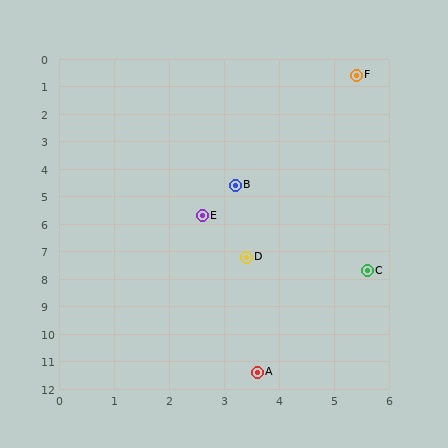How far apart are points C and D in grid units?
Points C and D are about 2.3 grid units apart.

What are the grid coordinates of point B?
Point B is at approximately (3.2, 4.6).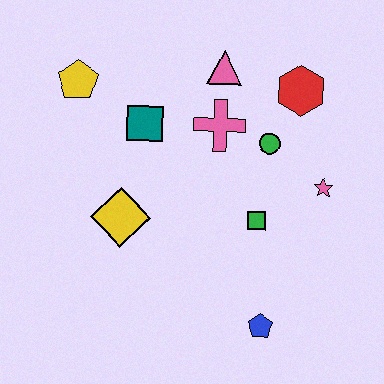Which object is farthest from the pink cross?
The blue pentagon is farthest from the pink cross.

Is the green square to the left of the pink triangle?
No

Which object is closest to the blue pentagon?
The green square is closest to the blue pentagon.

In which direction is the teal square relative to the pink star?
The teal square is to the left of the pink star.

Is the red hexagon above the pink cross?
Yes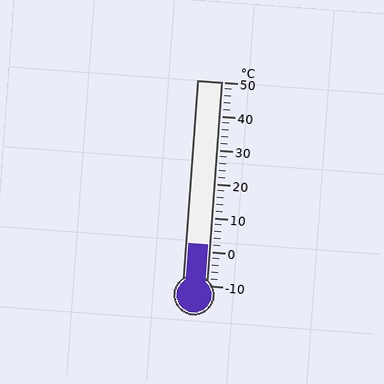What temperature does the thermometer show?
The thermometer shows approximately 2°C.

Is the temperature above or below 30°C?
The temperature is below 30°C.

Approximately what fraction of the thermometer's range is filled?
The thermometer is filled to approximately 20% of its range.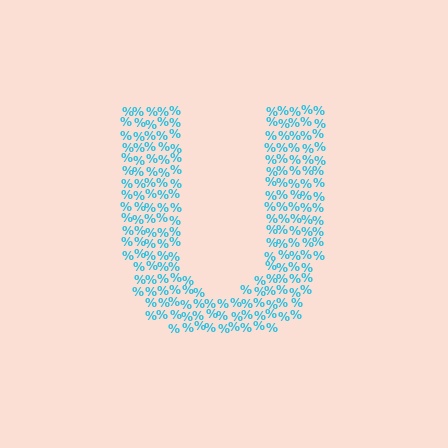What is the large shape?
The large shape is the letter U.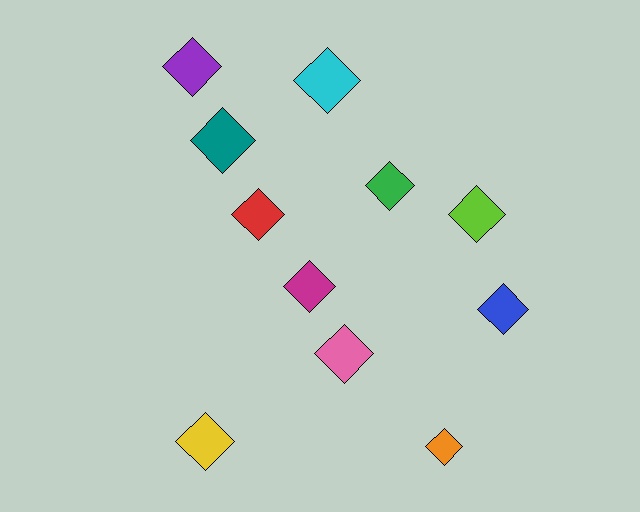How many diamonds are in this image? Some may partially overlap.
There are 11 diamonds.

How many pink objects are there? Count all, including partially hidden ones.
There is 1 pink object.